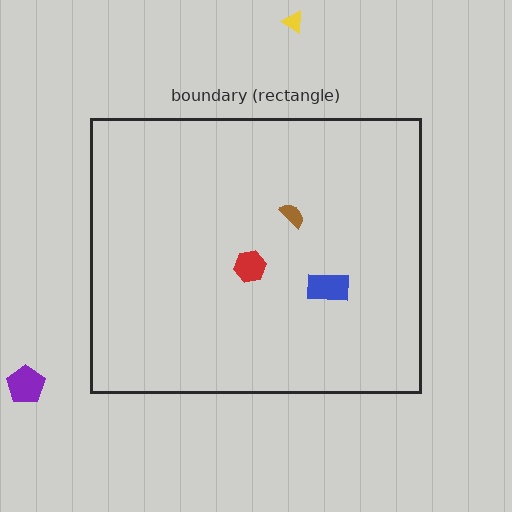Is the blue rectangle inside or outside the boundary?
Inside.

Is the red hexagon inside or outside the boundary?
Inside.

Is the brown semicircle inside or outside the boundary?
Inside.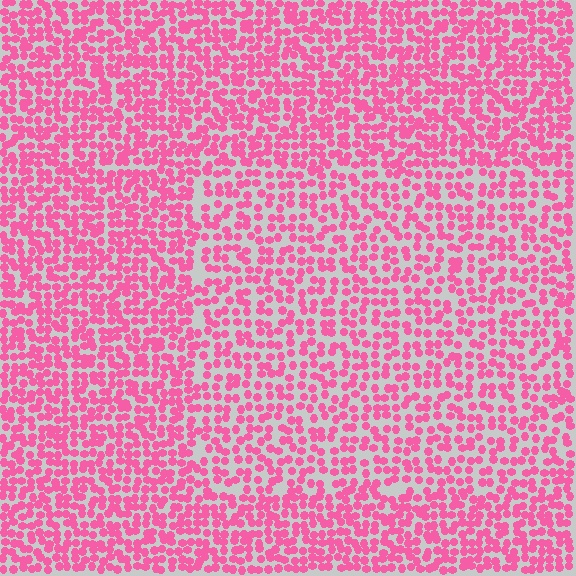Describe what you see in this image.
The image contains small pink elements arranged at two different densities. A rectangle-shaped region is visible where the elements are less densely packed than the surrounding area.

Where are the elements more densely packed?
The elements are more densely packed outside the rectangle boundary.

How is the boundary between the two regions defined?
The boundary is defined by a change in element density (approximately 1.4x ratio). All elements are the same color, size, and shape.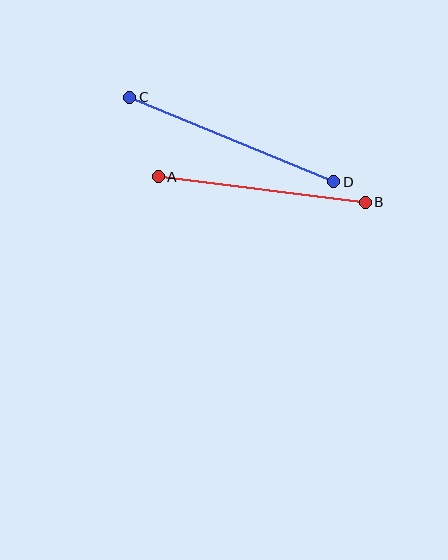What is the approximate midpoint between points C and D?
The midpoint is at approximately (232, 139) pixels.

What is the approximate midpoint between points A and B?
The midpoint is at approximately (262, 190) pixels.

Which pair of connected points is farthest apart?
Points C and D are farthest apart.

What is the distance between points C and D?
The distance is approximately 220 pixels.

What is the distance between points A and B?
The distance is approximately 208 pixels.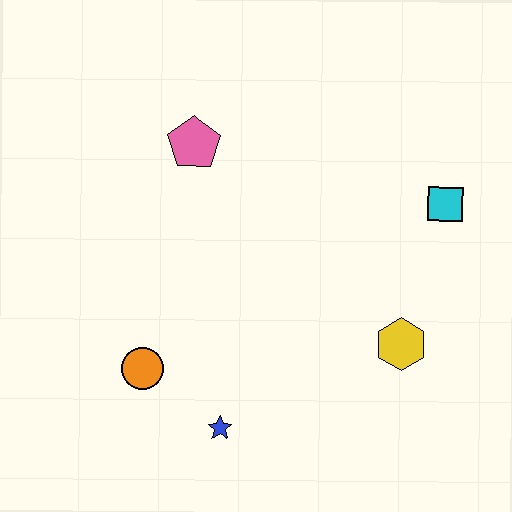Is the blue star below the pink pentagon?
Yes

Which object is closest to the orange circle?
The blue star is closest to the orange circle.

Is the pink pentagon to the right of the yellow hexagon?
No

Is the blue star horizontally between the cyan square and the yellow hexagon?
No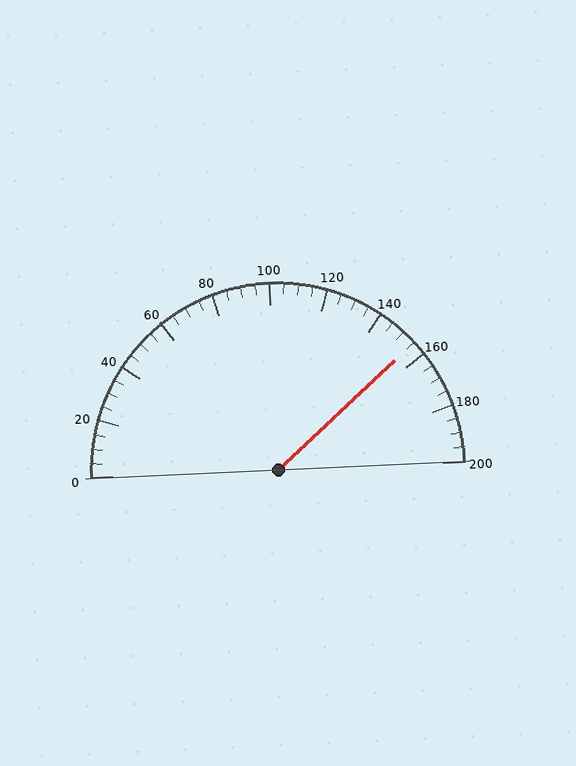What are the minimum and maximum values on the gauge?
The gauge ranges from 0 to 200.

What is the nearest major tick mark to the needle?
The nearest major tick mark is 160.